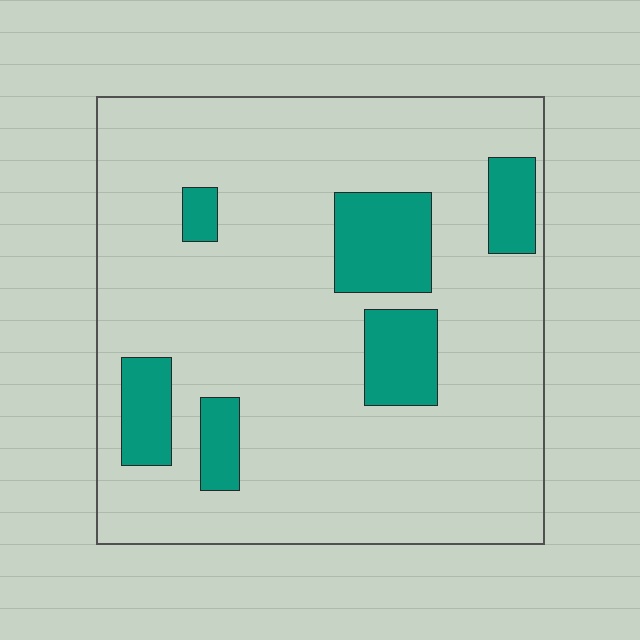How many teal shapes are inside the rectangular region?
6.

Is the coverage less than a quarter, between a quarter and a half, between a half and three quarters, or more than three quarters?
Less than a quarter.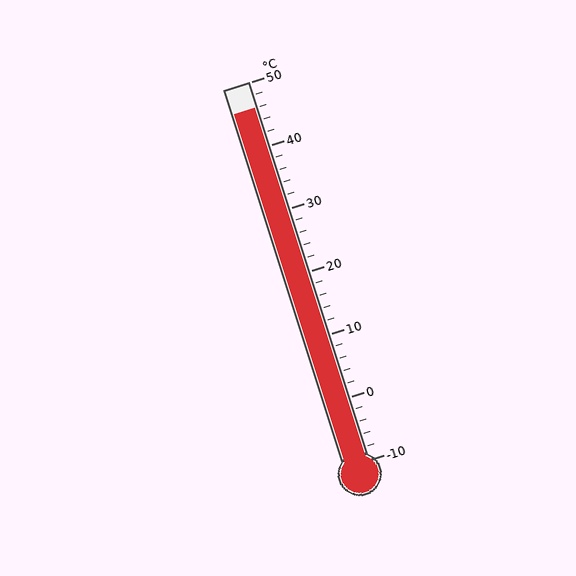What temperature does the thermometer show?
The thermometer shows approximately 46°C.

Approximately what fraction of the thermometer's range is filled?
The thermometer is filled to approximately 95% of its range.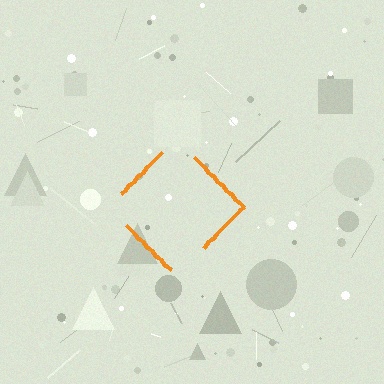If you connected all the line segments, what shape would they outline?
They would outline a diamond.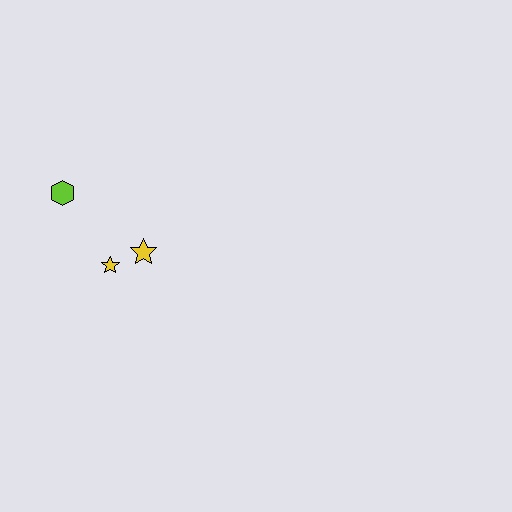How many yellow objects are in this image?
There are 2 yellow objects.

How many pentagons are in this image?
There are no pentagons.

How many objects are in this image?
There are 3 objects.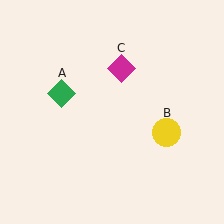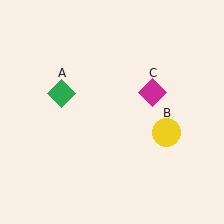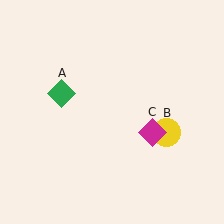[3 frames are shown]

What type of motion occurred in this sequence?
The magenta diamond (object C) rotated clockwise around the center of the scene.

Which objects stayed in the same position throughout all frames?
Green diamond (object A) and yellow circle (object B) remained stationary.